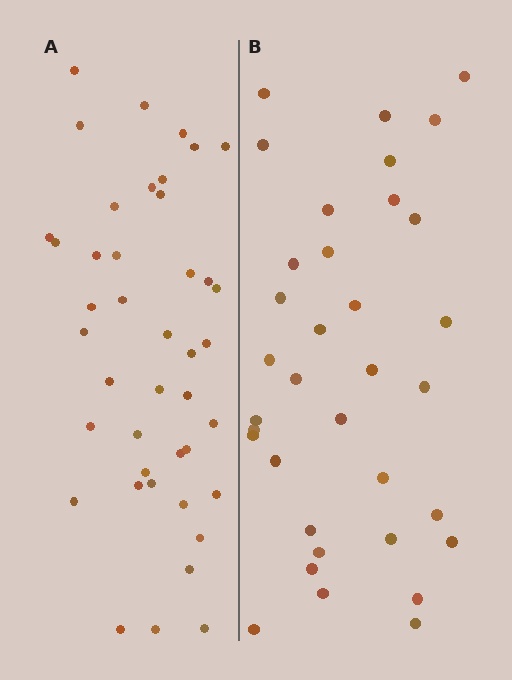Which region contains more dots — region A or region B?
Region A (the left region) has more dots.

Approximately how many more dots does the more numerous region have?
Region A has roughly 8 or so more dots than region B.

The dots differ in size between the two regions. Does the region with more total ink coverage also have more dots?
No. Region B has more total ink coverage because its dots are larger, but region A actually contains more individual dots. Total area can be misleading — the number of items is what matters here.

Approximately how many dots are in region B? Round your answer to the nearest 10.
About 40 dots. (The exact count is 35, which rounds to 40.)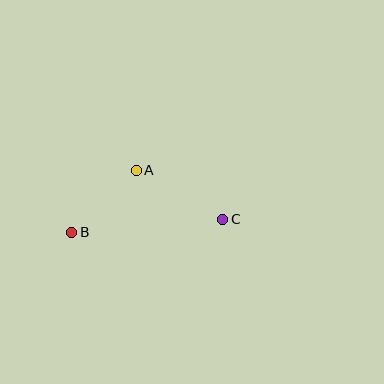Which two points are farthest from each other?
Points B and C are farthest from each other.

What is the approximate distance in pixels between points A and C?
The distance between A and C is approximately 100 pixels.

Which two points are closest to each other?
Points A and B are closest to each other.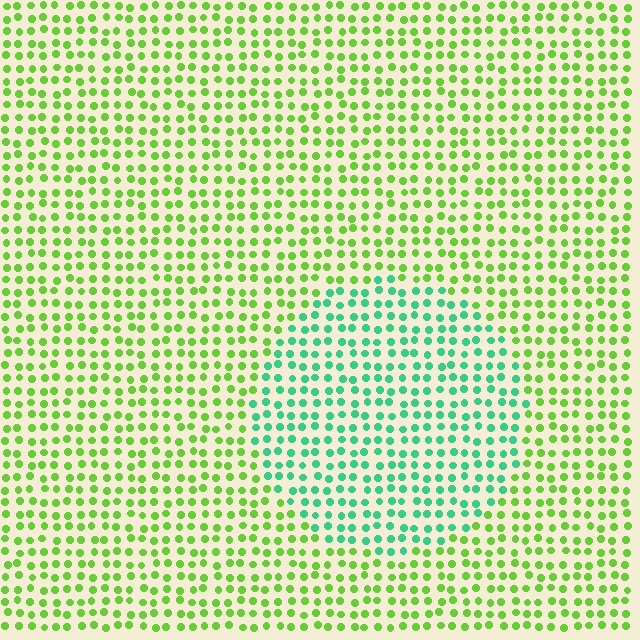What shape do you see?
I see a circle.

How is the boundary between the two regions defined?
The boundary is defined purely by a slight shift in hue (about 51 degrees). Spacing, size, and orientation are identical on both sides.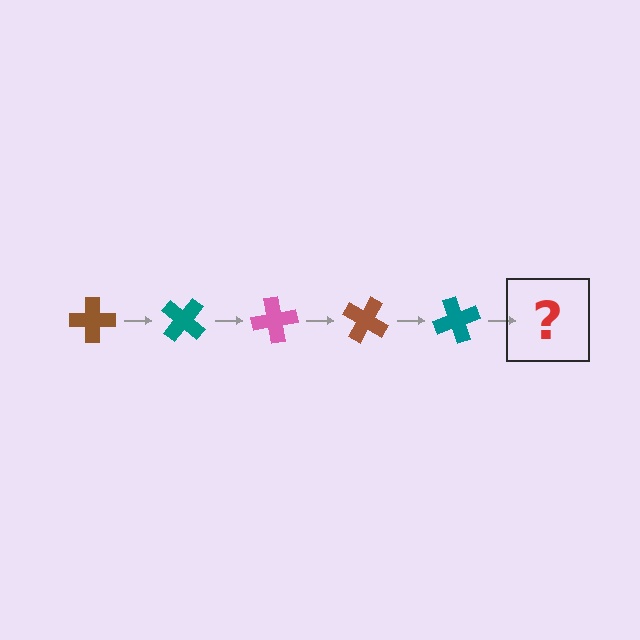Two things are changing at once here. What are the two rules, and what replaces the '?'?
The two rules are that it rotates 40 degrees each step and the color cycles through brown, teal, and pink. The '?' should be a pink cross, rotated 200 degrees from the start.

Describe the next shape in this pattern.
It should be a pink cross, rotated 200 degrees from the start.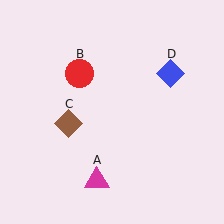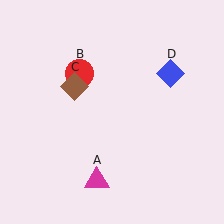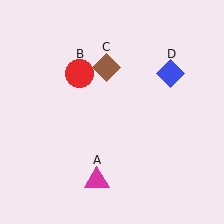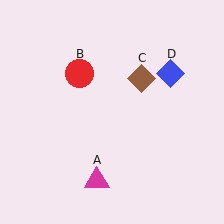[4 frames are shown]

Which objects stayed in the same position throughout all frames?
Magenta triangle (object A) and red circle (object B) and blue diamond (object D) remained stationary.